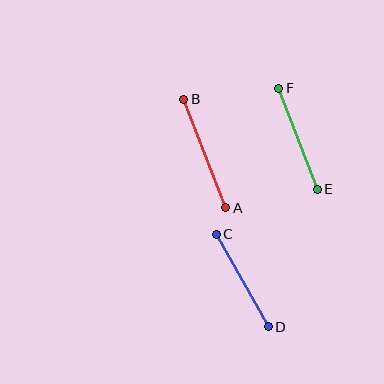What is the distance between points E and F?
The distance is approximately 108 pixels.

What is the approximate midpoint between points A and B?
The midpoint is at approximately (205, 154) pixels.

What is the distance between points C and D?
The distance is approximately 106 pixels.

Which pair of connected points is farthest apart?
Points A and B are farthest apart.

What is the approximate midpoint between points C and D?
The midpoint is at approximately (242, 280) pixels.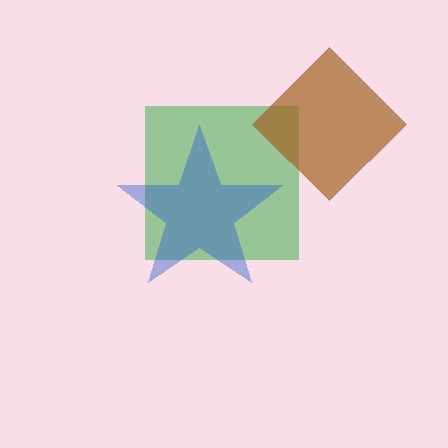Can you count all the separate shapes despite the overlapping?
Yes, there are 3 separate shapes.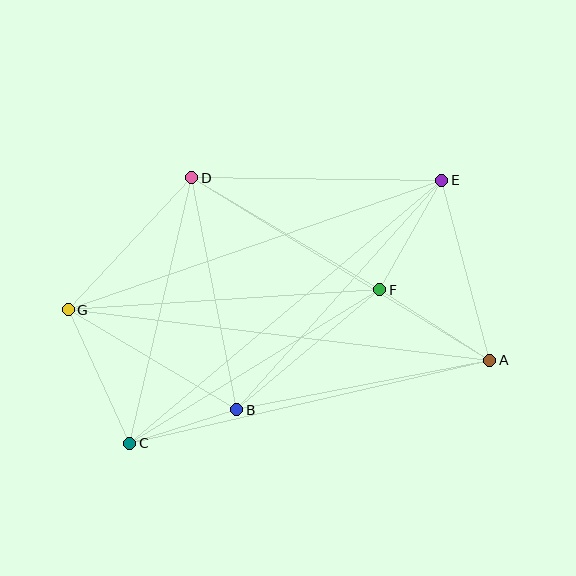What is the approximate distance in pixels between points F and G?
The distance between F and G is approximately 312 pixels.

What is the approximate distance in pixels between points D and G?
The distance between D and G is approximately 181 pixels.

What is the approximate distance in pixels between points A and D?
The distance between A and D is approximately 350 pixels.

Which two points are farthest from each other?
Points A and G are farthest from each other.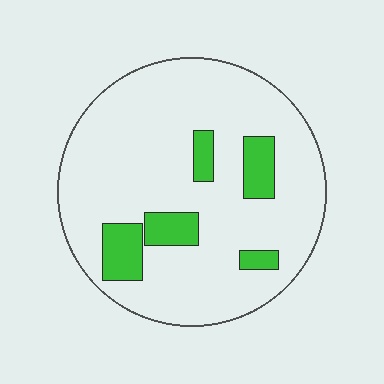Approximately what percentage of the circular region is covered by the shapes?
Approximately 15%.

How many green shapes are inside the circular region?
5.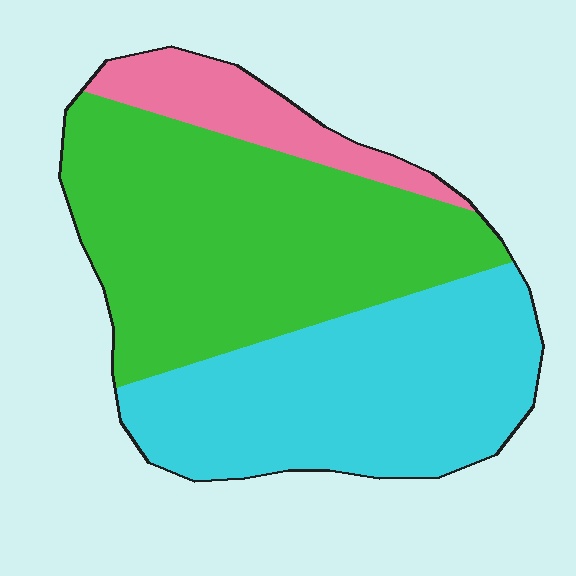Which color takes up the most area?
Green, at roughly 50%.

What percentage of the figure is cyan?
Cyan covers roughly 40% of the figure.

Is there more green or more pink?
Green.